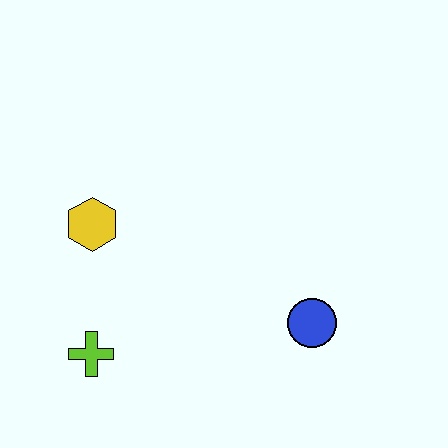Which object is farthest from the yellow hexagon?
The blue circle is farthest from the yellow hexagon.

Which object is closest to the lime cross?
The yellow hexagon is closest to the lime cross.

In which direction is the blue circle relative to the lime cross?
The blue circle is to the right of the lime cross.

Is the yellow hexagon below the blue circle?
No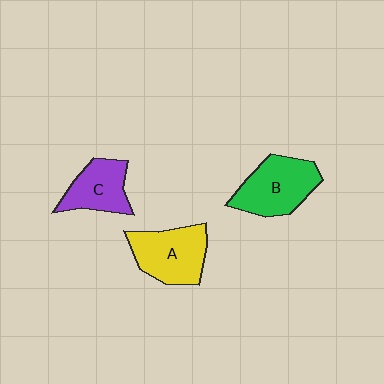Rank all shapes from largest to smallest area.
From largest to smallest: B (green), A (yellow), C (purple).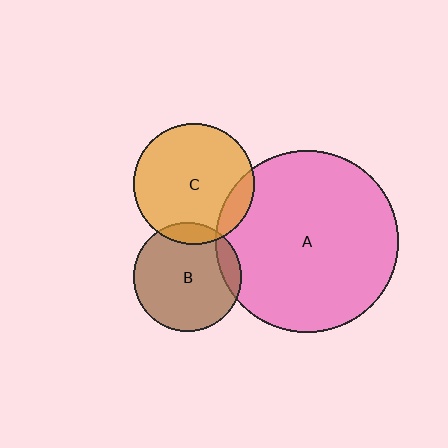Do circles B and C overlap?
Yes.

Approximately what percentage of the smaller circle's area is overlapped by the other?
Approximately 10%.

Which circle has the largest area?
Circle A (pink).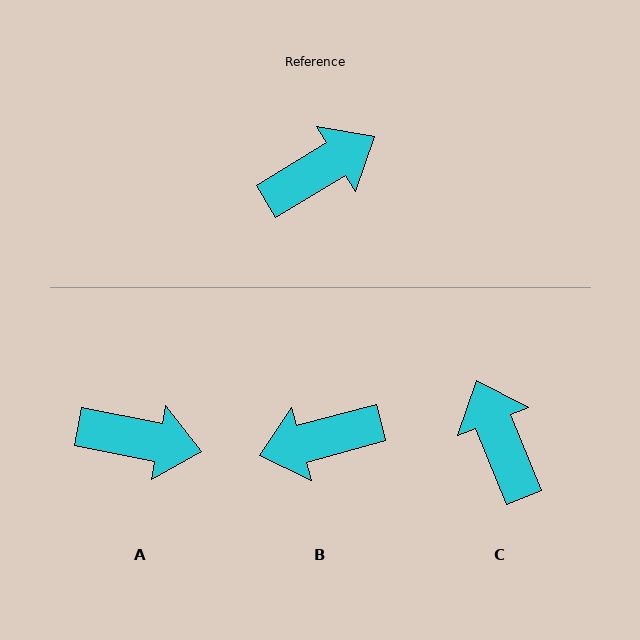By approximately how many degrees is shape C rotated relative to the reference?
Approximately 81 degrees counter-clockwise.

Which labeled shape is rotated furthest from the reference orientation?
B, about 164 degrees away.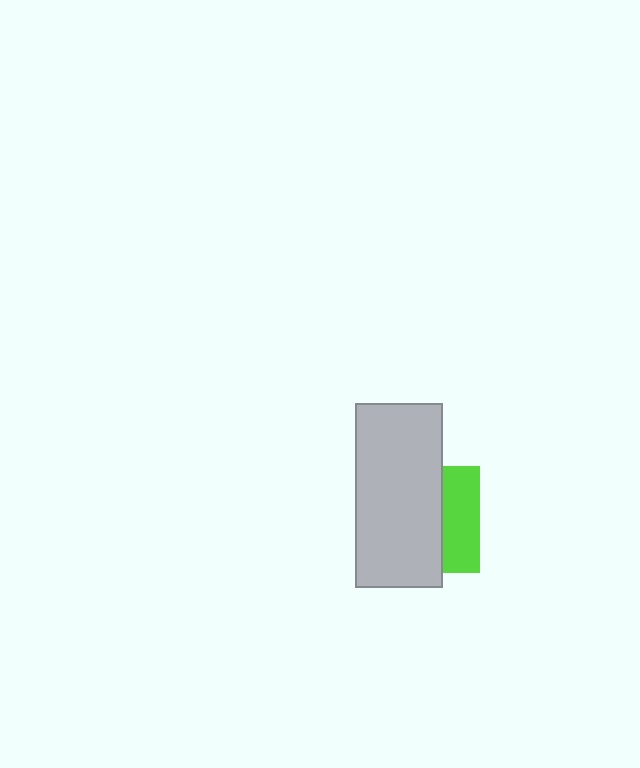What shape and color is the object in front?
The object in front is a light gray rectangle.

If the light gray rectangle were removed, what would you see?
You would see the complete lime square.